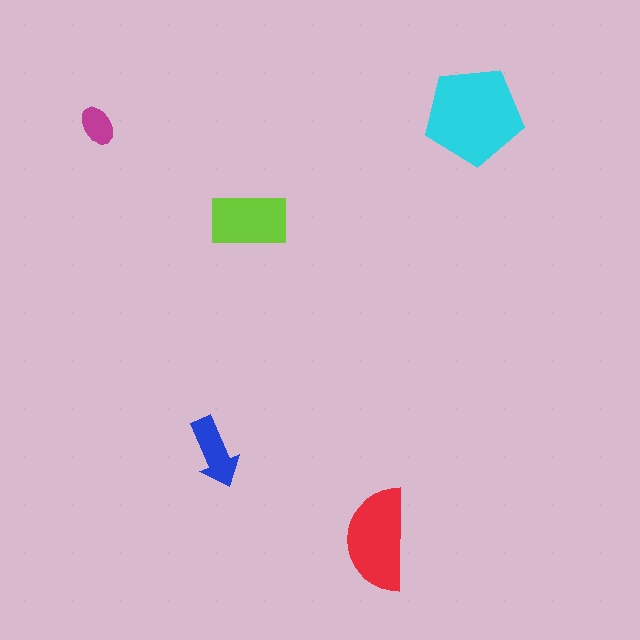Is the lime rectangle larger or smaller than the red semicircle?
Smaller.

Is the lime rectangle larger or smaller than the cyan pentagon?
Smaller.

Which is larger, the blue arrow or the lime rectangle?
The lime rectangle.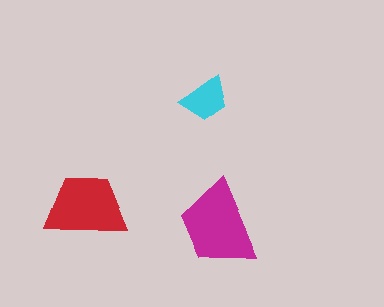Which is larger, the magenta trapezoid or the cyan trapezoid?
The magenta one.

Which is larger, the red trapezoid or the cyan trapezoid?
The red one.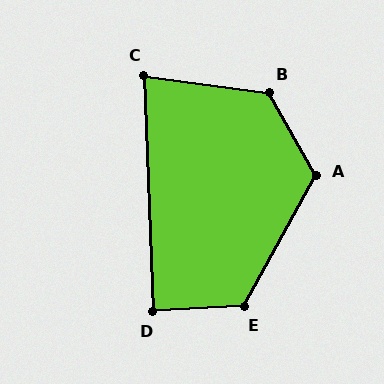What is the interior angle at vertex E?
Approximately 122 degrees (obtuse).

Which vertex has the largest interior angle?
B, at approximately 128 degrees.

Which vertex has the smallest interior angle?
C, at approximately 80 degrees.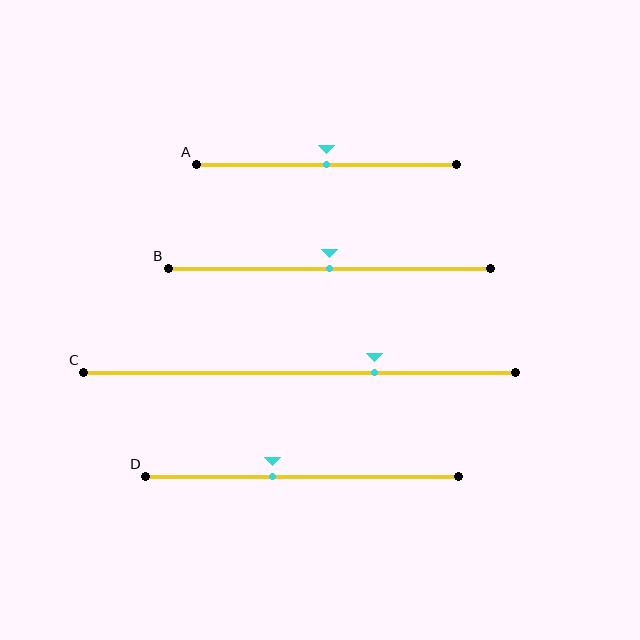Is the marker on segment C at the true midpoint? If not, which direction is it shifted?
No, the marker on segment C is shifted to the right by about 17% of the segment length.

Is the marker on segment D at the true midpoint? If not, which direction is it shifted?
No, the marker on segment D is shifted to the left by about 10% of the segment length.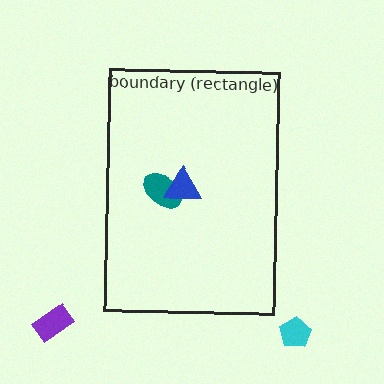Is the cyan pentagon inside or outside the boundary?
Outside.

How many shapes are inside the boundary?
2 inside, 2 outside.